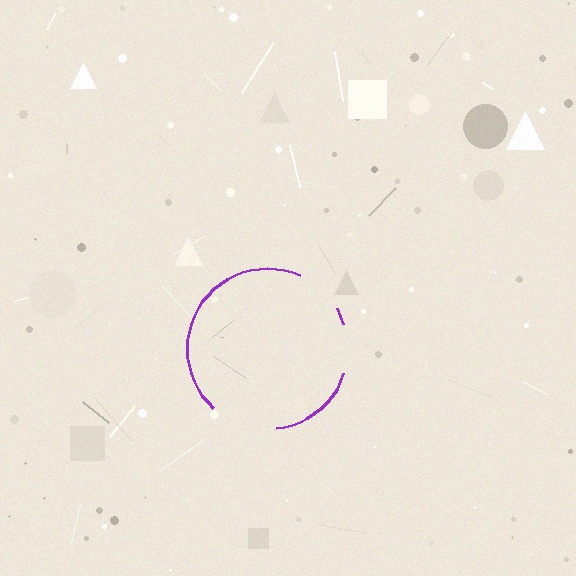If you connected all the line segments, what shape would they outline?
They would outline a circle.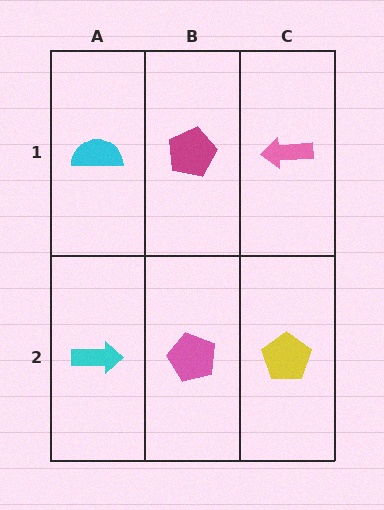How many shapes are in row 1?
3 shapes.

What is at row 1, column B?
A magenta pentagon.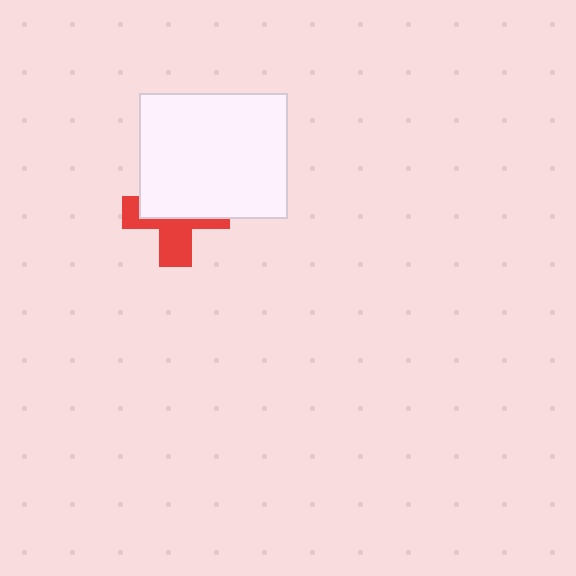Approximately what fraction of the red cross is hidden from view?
Roughly 55% of the red cross is hidden behind the white rectangle.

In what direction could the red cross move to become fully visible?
The red cross could move down. That would shift it out from behind the white rectangle entirely.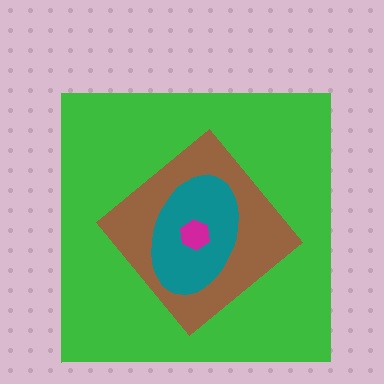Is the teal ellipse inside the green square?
Yes.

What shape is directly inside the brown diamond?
The teal ellipse.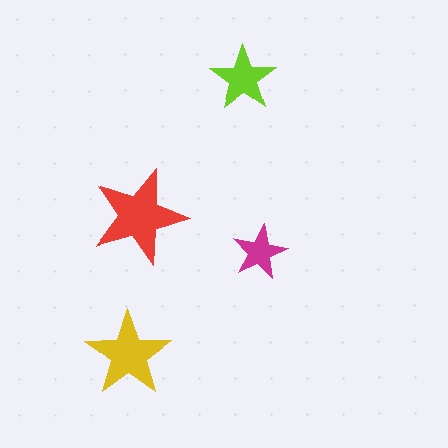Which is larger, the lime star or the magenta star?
The lime one.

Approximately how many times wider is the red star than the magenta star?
About 2 times wider.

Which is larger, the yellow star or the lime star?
The yellow one.